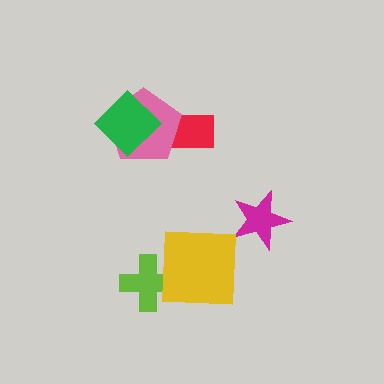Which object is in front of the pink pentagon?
The green diamond is in front of the pink pentagon.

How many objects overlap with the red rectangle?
1 object overlaps with the red rectangle.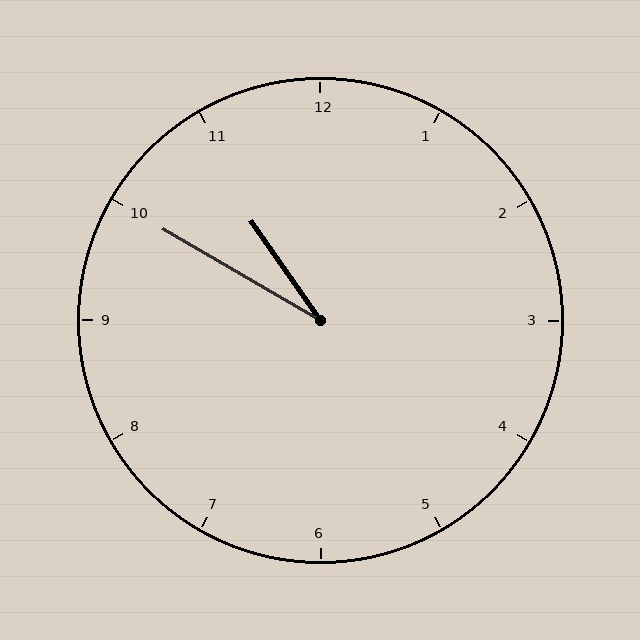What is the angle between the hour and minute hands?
Approximately 25 degrees.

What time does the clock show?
10:50.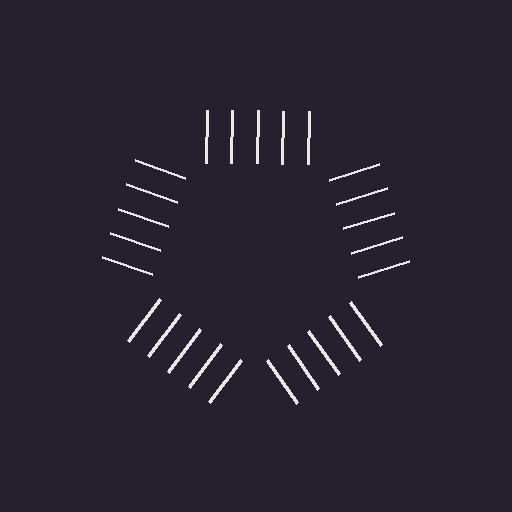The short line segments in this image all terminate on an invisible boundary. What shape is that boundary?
An illusory pentagon — the line segments terminate on its edges but no continuous stroke is drawn.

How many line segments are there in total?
25 — 5 along each of the 5 edges.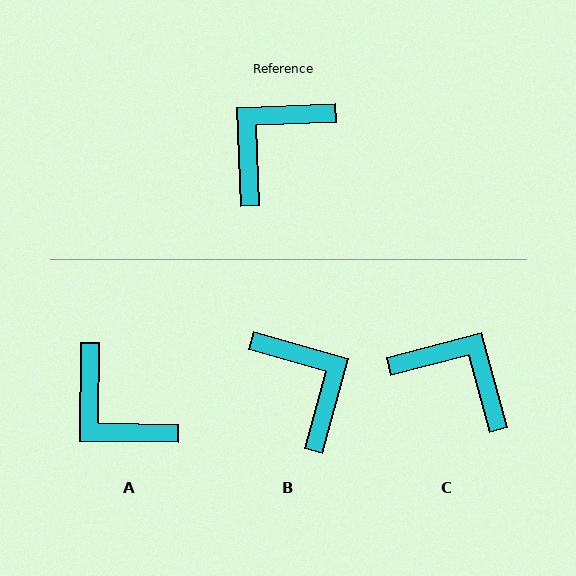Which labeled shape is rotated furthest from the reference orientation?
B, about 108 degrees away.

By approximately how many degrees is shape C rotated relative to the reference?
Approximately 77 degrees clockwise.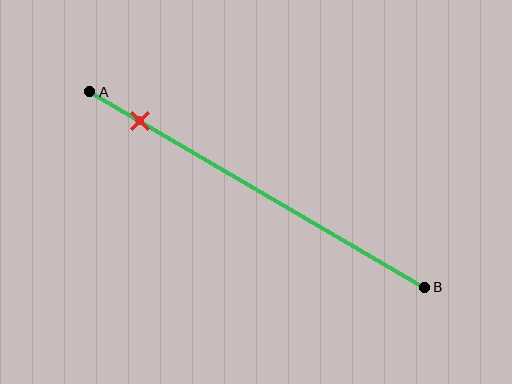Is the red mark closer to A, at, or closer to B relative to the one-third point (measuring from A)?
The red mark is closer to point A than the one-third point of segment AB.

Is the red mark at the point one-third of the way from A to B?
No, the mark is at about 15% from A, not at the 33% one-third point.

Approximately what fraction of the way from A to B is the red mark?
The red mark is approximately 15% of the way from A to B.